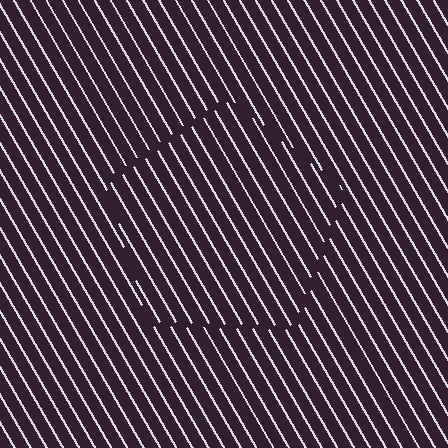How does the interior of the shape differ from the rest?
The interior of the shape contains the same grating, shifted by half a period — the contour is defined by the phase discontinuity where line-ends from the inner and outer gratings abut.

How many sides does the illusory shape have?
5 sides — the line-ends trace a pentagon.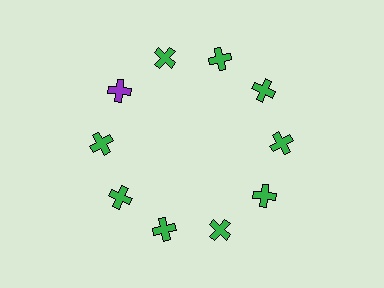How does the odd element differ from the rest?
It has a different color: purple instead of green.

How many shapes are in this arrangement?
There are 10 shapes arranged in a ring pattern.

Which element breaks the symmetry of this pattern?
The purple cross at roughly the 10 o'clock position breaks the symmetry. All other shapes are green crosses.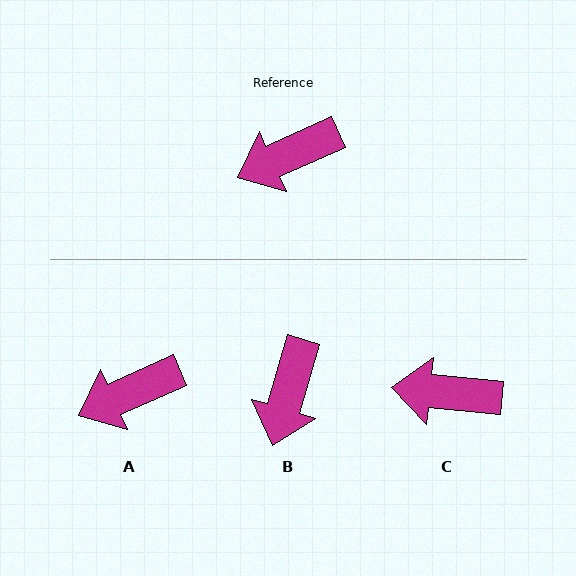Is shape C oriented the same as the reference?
No, it is off by about 30 degrees.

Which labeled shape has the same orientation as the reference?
A.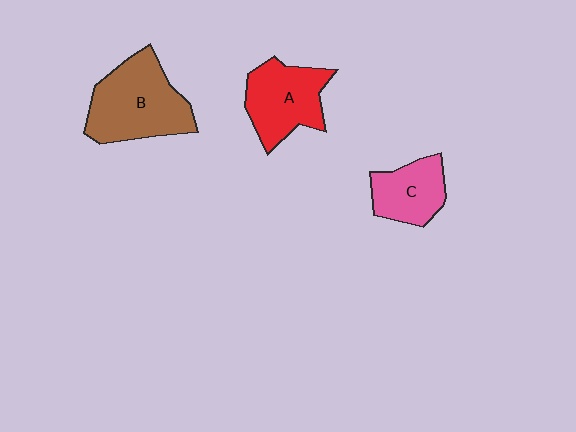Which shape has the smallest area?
Shape C (pink).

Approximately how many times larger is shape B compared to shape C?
Approximately 1.7 times.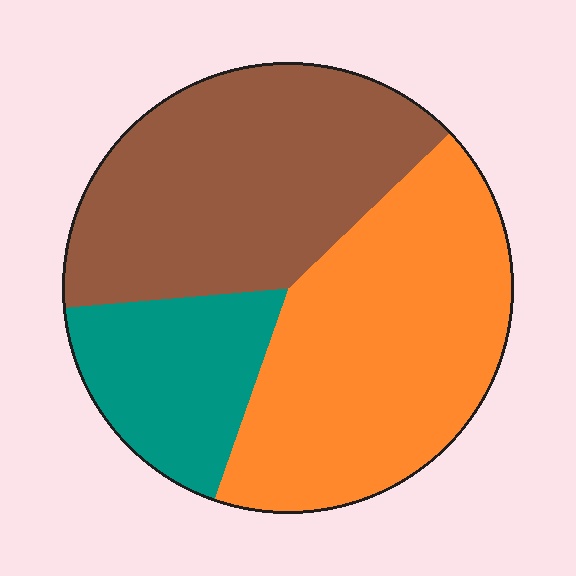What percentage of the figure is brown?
Brown covers about 40% of the figure.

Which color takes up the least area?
Teal, at roughly 20%.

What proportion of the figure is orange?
Orange takes up about two fifths (2/5) of the figure.